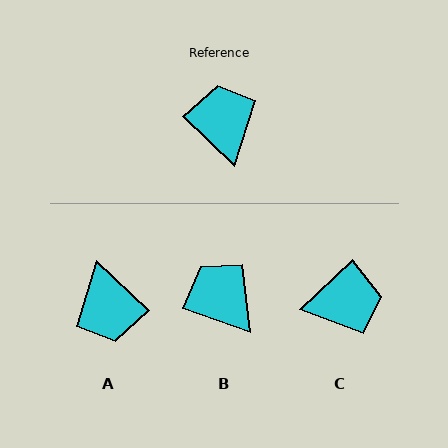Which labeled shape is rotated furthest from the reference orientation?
A, about 180 degrees away.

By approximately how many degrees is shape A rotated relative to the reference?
Approximately 180 degrees clockwise.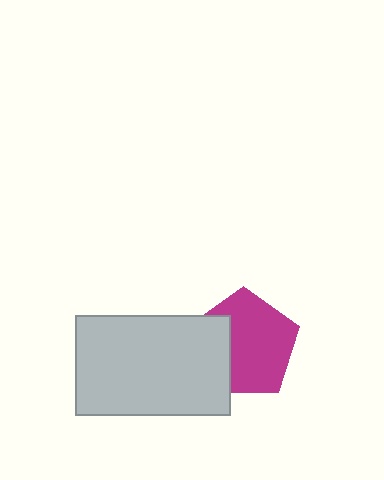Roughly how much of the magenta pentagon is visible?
Most of it is visible (roughly 68%).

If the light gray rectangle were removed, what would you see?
You would see the complete magenta pentagon.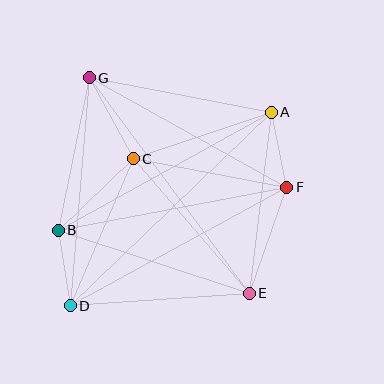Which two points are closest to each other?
Points A and F are closest to each other.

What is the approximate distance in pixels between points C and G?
The distance between C and G is approximately 92 pixels.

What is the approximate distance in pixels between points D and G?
The distance between D and G is approximately 229 pixels.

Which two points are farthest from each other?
Points A and D are farthest from each other.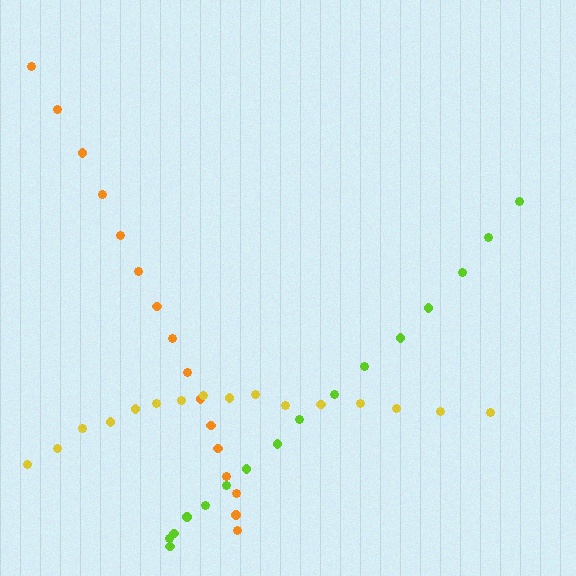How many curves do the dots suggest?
There are 3 distinct paths.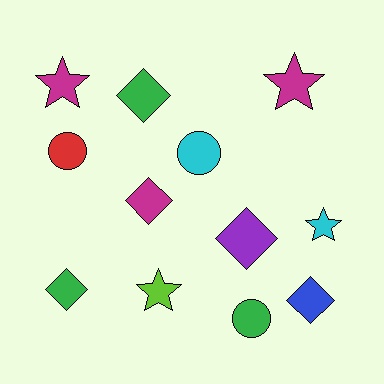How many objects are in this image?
There are 12 objects.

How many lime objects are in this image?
There is 1 lime object.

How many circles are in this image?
There are 3 circles.